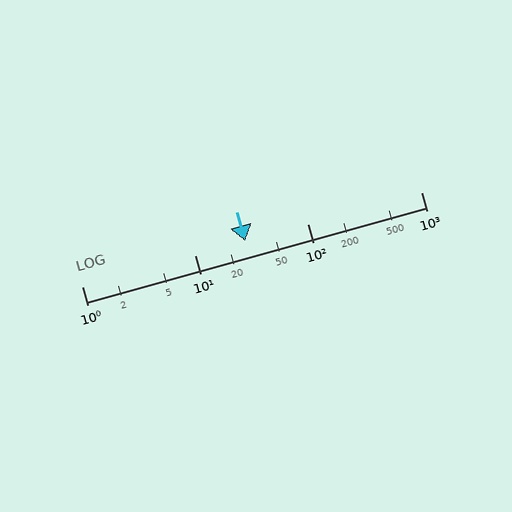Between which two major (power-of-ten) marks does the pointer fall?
The pointer is between 10 and 100.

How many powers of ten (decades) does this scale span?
The scale spans 3 decades, from 1 to 1000.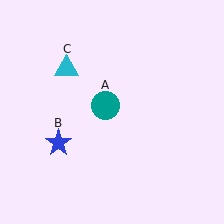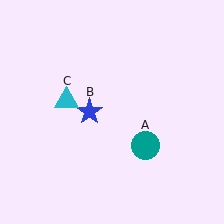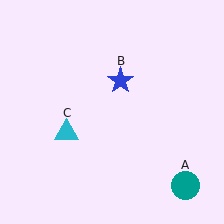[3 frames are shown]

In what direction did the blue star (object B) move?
The blue star (object B) moved up and to the right.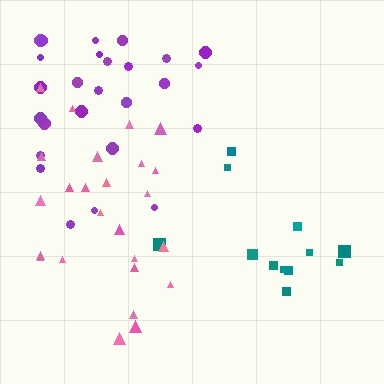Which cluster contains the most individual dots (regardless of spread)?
Purple (27).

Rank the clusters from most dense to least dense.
pink, purple, teal.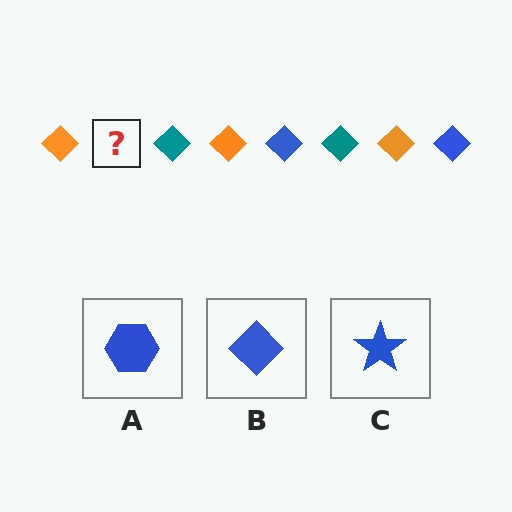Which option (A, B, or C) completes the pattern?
B.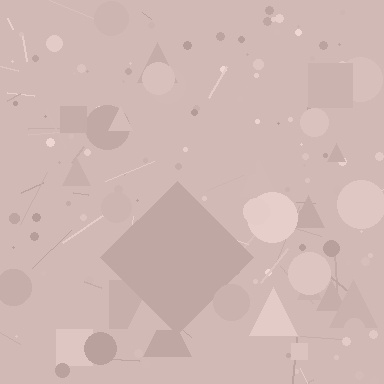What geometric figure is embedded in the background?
A diamond is embedded in the background.